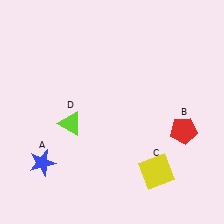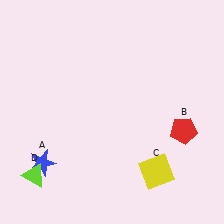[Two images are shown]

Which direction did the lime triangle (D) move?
The lime triangle (D) moved down.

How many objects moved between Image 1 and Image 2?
1 object moved between the two images.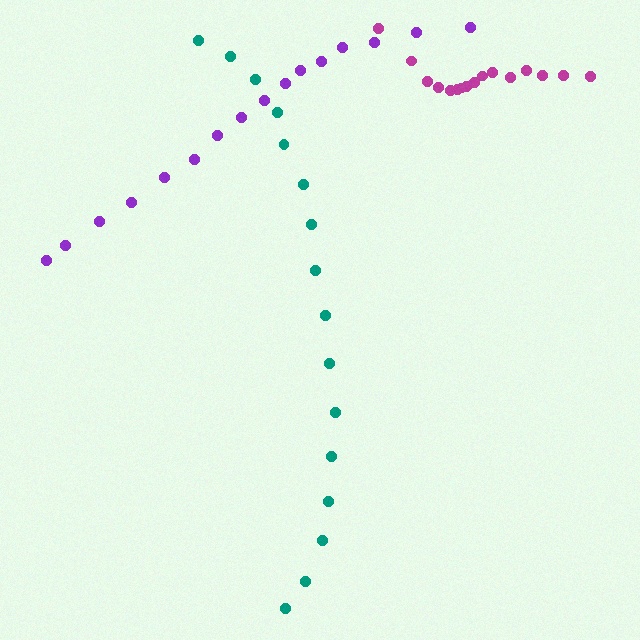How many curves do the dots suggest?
There are 3 distinct paths.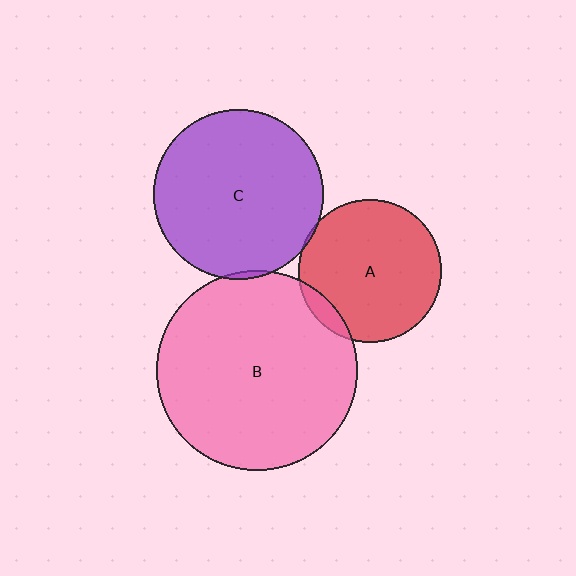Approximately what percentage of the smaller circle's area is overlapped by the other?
Approximately 5%.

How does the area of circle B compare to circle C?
Approximately 1.4 times.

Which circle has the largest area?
Circle B (pink).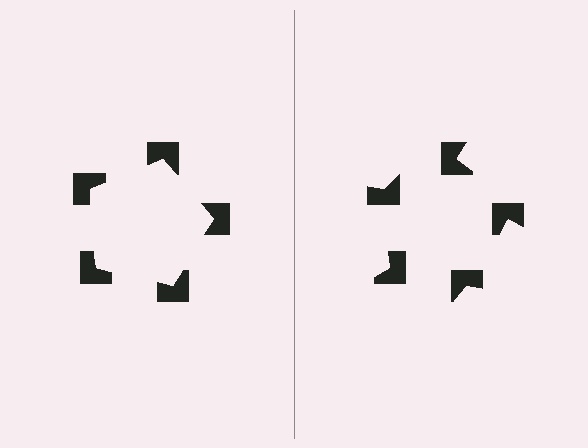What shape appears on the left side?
An illusory pentagon.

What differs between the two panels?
The notched squares are positioned identically on both sides; only the wedge orientations differ. On the left they align to a pentagon; on the right they are misaligned.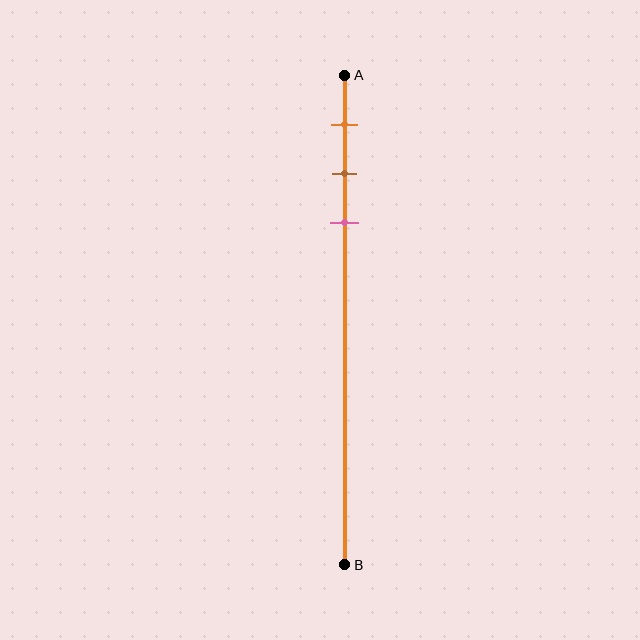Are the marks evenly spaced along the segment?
Yes, the marks are approximately evenly spaced.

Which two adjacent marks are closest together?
The brown and pink marks are the closest adjacent pair.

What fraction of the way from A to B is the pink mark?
The pink mark is approximately 30% (0.3) of the way from A to B.